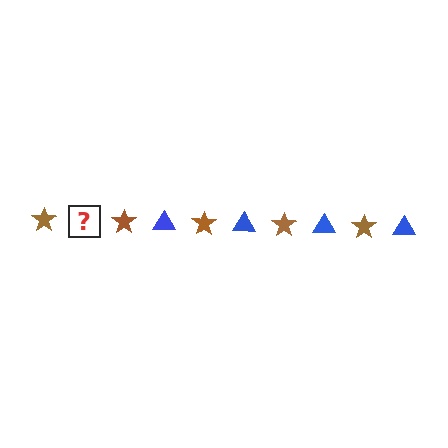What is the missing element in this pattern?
The missing element is a blue triangle.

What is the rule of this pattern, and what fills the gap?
The rule is that the pattern alternates between brown star and blue triangle. The gap should be filled with a blue triangle.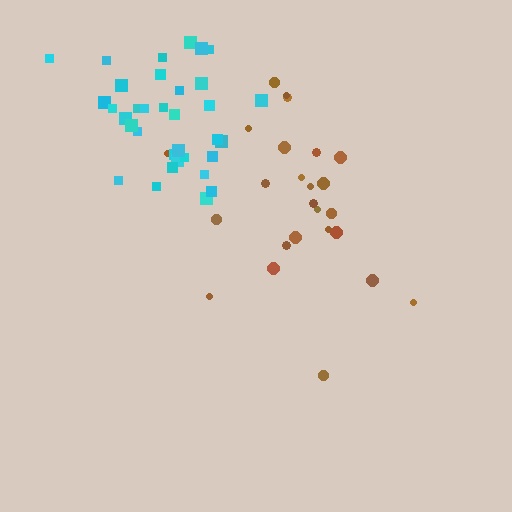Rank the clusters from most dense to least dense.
cyan, brown.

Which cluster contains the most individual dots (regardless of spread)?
Cyan (34).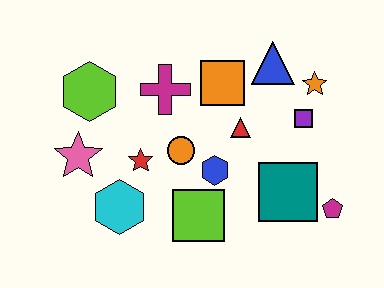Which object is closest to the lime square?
The blue hexagon is closest to the lime square.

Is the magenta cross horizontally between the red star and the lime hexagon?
No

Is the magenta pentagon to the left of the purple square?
No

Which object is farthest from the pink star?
The magenta pentagon is farthest from the pink star.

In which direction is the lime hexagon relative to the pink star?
The lime hexagon is above the pink star.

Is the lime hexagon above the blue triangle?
No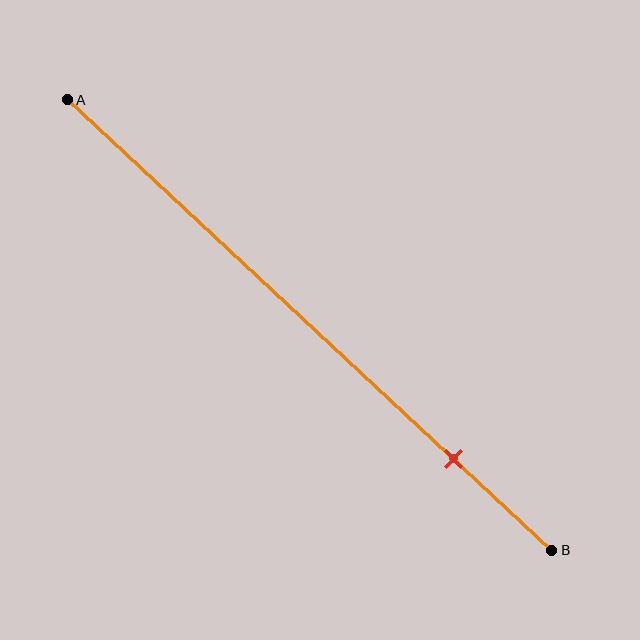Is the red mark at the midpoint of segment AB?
No, the mark is at about 80% from A, not at the 50% midpoint.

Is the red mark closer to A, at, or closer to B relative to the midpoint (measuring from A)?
The red mark is closer to point B than the midpoint of segment AB.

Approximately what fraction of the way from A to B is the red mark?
The red mark is approximately 80% of the way from A to B.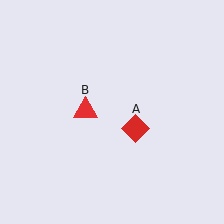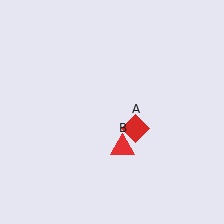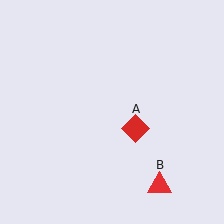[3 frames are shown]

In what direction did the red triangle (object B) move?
The red triangle (object B) moved down and to the right.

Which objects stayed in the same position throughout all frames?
Red diamond (object A) remained stationary.